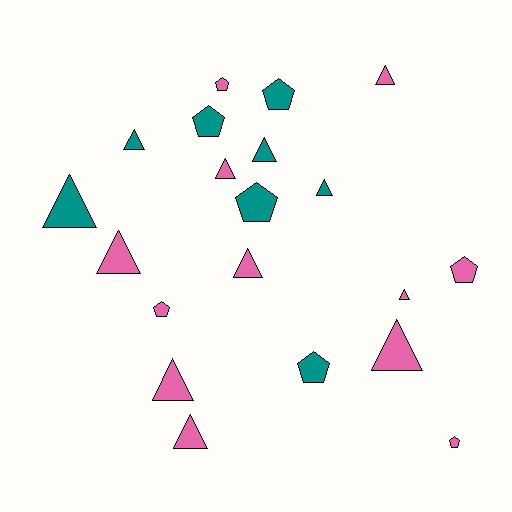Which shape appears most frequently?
Triangle, with 12 objects.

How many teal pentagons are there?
There are 4 teal pentagons.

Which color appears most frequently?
Pink, with 12 objects.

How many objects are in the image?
There are 20 objects.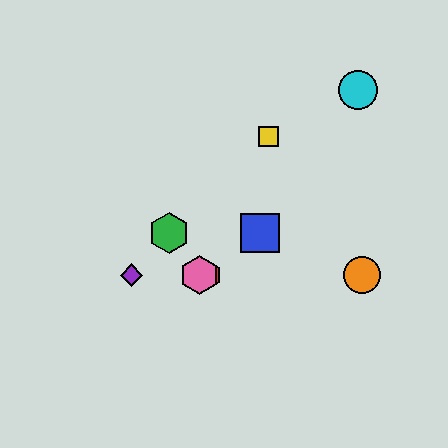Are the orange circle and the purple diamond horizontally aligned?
Yes, both are at y≈275.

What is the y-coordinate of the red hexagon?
The red hexagon is at y≈275.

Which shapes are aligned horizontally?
The red hexagon, the purple diamond, the orange circle, the pink hexagon are aligned horizontally.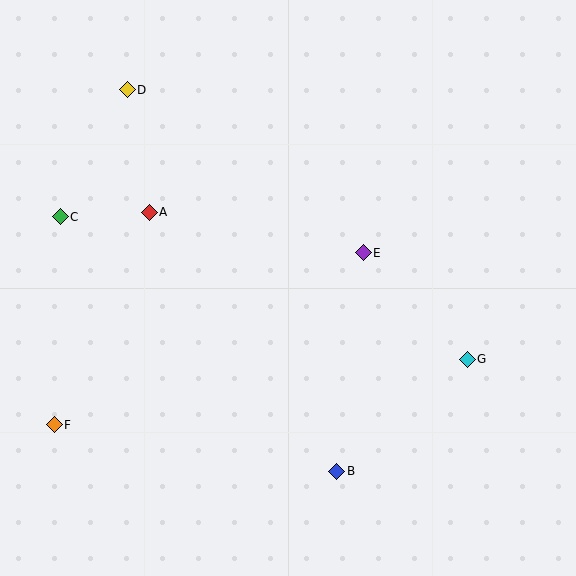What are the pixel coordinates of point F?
Point F is at (54, 425).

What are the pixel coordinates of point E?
Point E is at (363, 253).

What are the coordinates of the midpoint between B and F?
The midpoint between B and F is at (196, 448).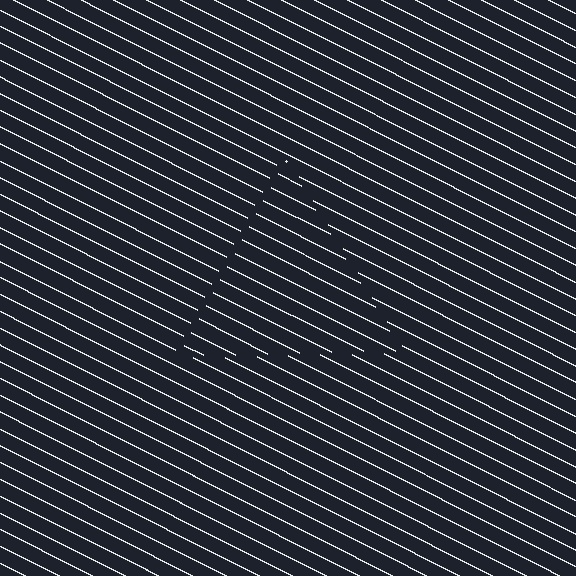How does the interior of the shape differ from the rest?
The interior of the shape contains the same grating, shifted by half a period — the contour is defined by the phase discontinuity where line-ends from the inner and outer gratings abut.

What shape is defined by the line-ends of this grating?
An illusory triangle. The interior of the shape contains the same grating, shifted by half a period — the contour is defined by the phase discontinuity where line-ends from the inner and outer gratings abut.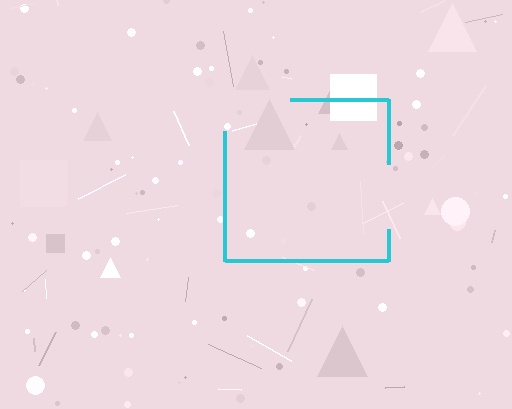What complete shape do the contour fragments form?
The contour fragments form a square.